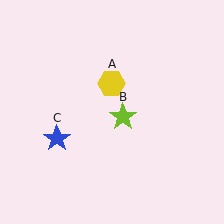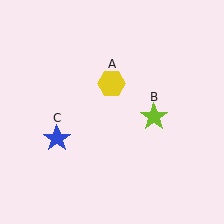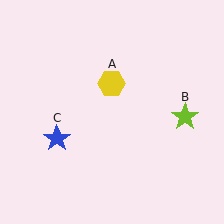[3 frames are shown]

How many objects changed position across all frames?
1 object changed position: lime star (object B).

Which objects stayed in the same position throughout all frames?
Yellow hexagon (object A) and blue star (object C) remained stationary.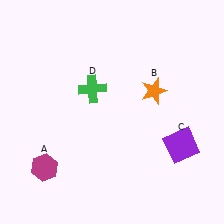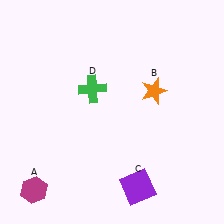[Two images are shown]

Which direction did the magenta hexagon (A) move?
The magenta hexagon (A) moved down.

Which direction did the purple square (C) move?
The purple square (C) moved left.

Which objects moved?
The objects that moved are: the magenta hexagon (A), the purple square (C).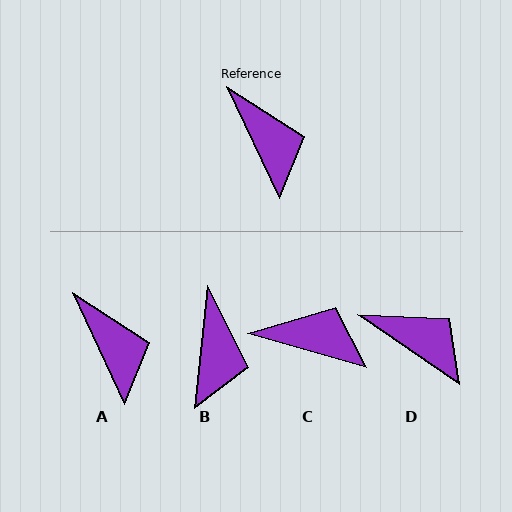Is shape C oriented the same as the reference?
No, it is off by about 49 degrees.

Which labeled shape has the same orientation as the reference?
A.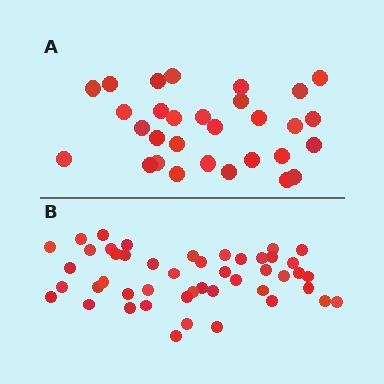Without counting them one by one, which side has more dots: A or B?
Region B (the bottom region) has more dots.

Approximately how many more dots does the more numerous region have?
Region B has approximately 15 more dots than region A.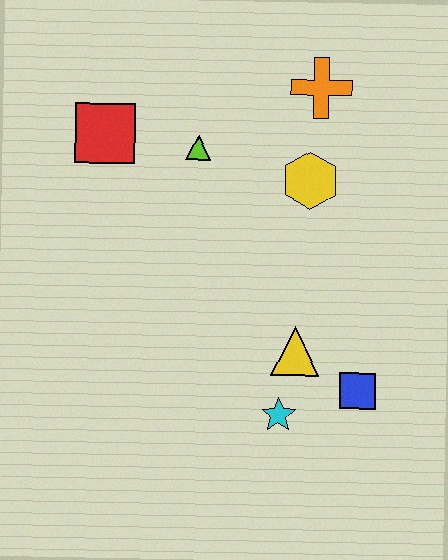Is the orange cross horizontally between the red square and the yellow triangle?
No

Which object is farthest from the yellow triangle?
The red square is farthest from the yellow triangle.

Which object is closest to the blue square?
The yellow triangle is closest to the blue square.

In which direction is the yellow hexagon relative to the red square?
The yellow hexagon is to the right of the red square.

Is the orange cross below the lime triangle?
No